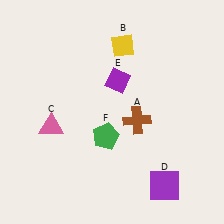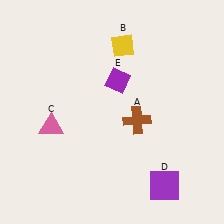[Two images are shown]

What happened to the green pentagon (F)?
The green pentagon (F) was removed in Image 2. It was in the bottom-left area of Image 1.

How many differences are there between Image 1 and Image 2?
There is 1 difference between the two images.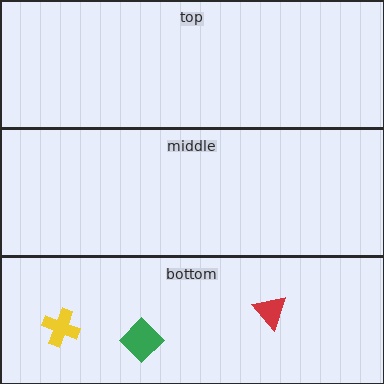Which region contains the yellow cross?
The bottom region.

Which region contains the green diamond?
The bottom region.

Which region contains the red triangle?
The bottom region.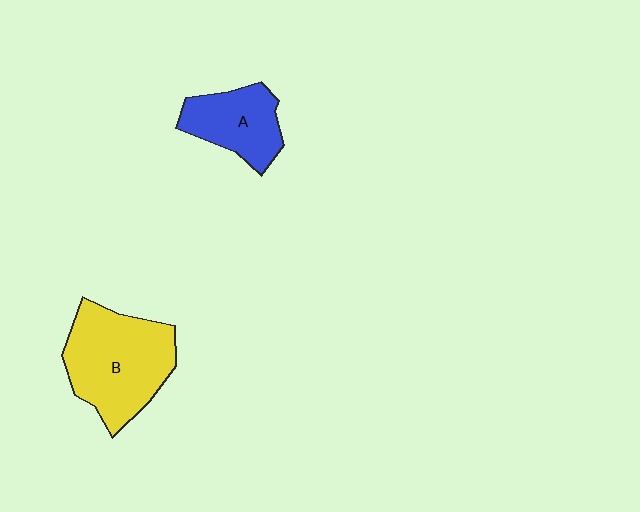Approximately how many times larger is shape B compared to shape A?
Approximately 1.7 times.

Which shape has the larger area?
Shape B (yellow).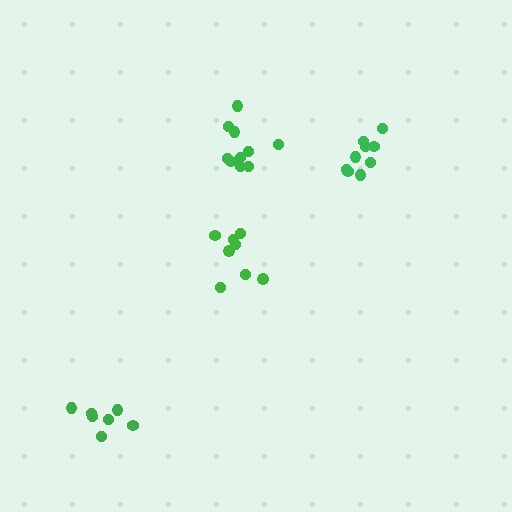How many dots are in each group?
Group 1: 7 dots, Group 2: 9 dots, Group 3: 10 dots, Group 4: 8 dots (34 total).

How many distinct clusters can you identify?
There are 4 distinct clusters.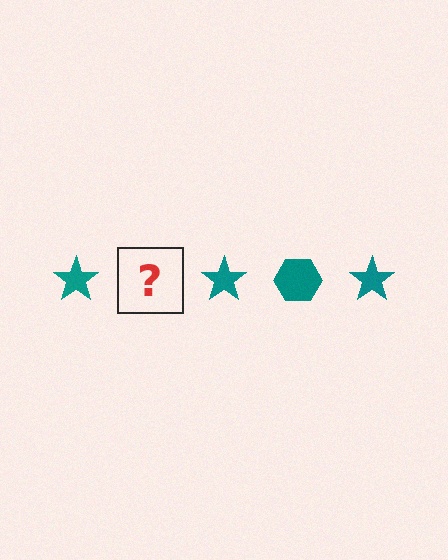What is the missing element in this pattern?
The missing element is a teal hexagon.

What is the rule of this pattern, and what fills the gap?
The rule is that the pattern cycles through star, hexagon shapes in teal. The gap should be filled with a teal hexagon.